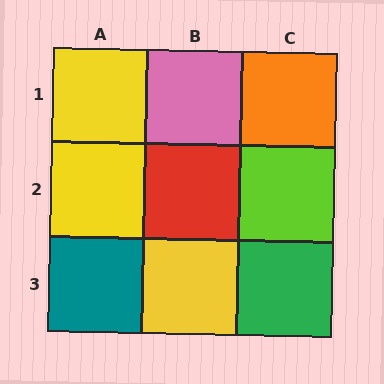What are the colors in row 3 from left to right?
Teal, yellow, green.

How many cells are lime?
1 cell is lime.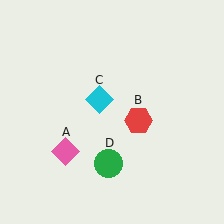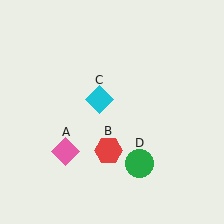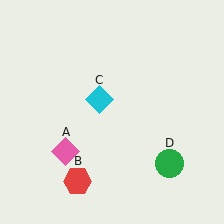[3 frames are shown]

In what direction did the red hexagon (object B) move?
The red hexagon (object B) moved down and to the left.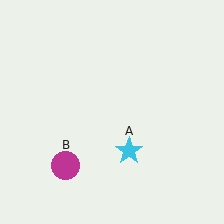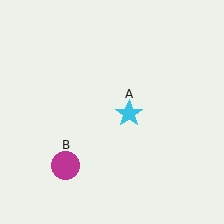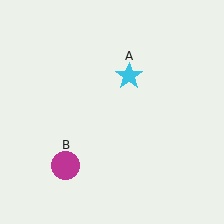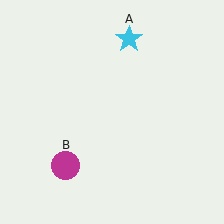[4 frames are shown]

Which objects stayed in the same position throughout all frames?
Magenta circle (object B) remained stationary.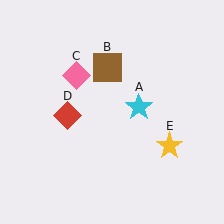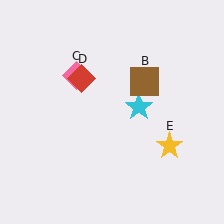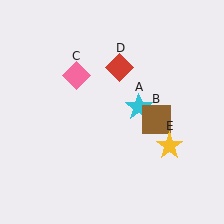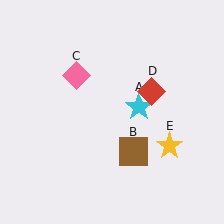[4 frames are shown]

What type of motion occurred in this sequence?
The brown square (object B), red diamond (object D) rotated clockwise around the center of the scene.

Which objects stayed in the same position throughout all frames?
Cyan star (object A) and pink diamond (object C) and yellow star (object E) remained stationary.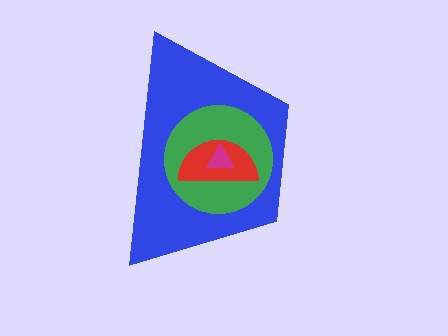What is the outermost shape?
The blue trapezoid.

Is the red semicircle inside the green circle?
Yes.